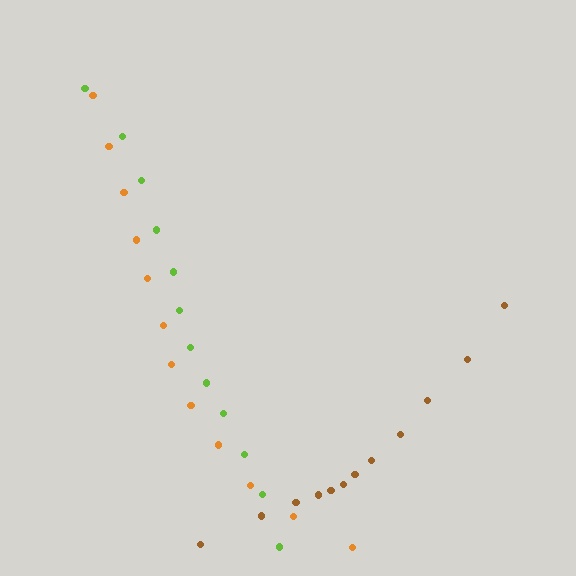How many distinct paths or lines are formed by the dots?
There are 3 distinct paths.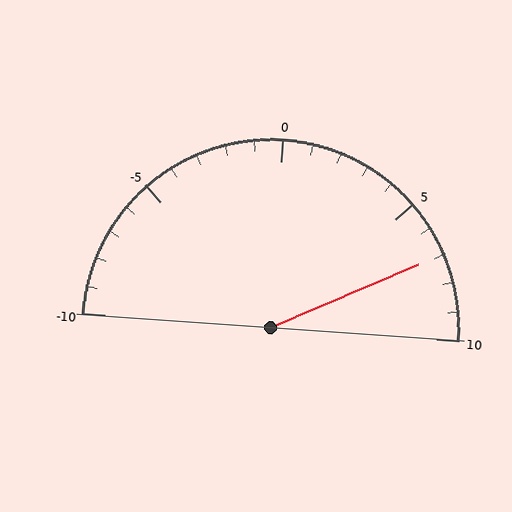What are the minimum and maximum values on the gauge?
The gauge ranges from -10 to 10.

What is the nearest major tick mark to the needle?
The nearest major tick mark is 5.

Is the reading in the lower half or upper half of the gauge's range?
The reading is in the upper half of the range (-10 to 10).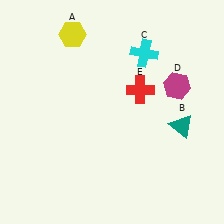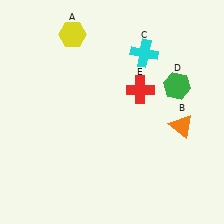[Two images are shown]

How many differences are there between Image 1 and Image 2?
There are 2 differences between the two images.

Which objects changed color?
B changed from teal to orange. D changed from magenta to green.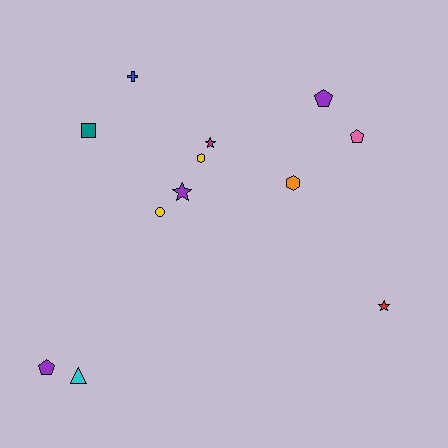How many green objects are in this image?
There are no green objects.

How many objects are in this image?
There are 12 objects.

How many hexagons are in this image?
There are 2 hexagons.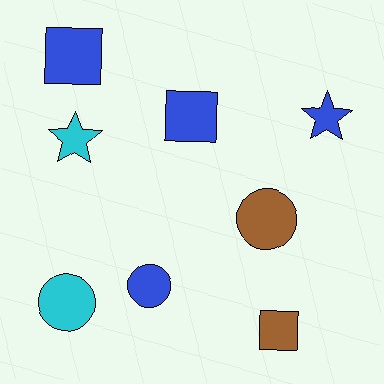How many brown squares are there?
There is 1 brown square.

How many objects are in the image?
There are 8 objects.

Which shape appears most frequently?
Circle, with 3 objects.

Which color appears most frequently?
Blue, with 4 objects.